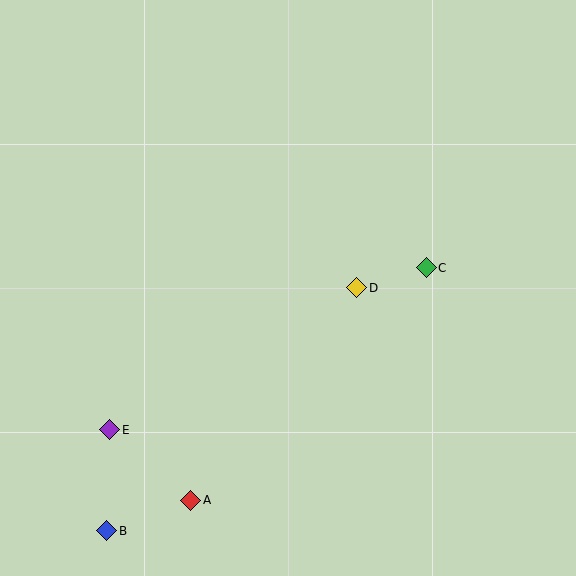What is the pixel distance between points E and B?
The distance between E and B is 101 pixels.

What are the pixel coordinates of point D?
Point D is at (357, 288).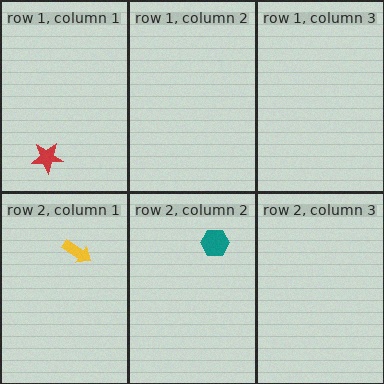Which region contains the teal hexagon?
The row 2, column 2 region.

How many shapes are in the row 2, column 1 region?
1.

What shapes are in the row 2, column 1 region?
The yellow arrow.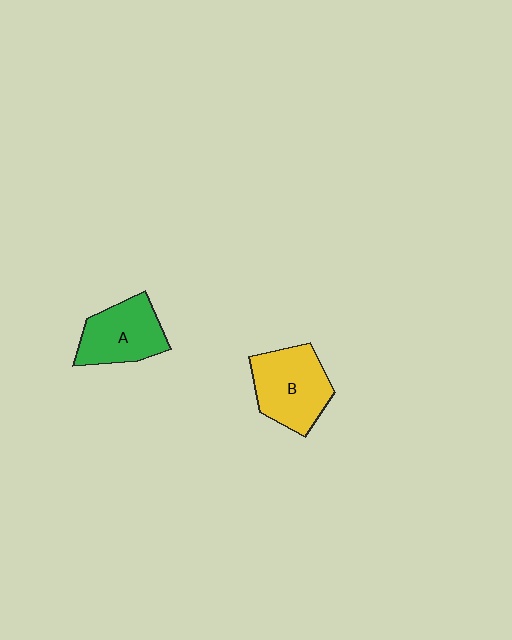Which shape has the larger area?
Shape B (yellow).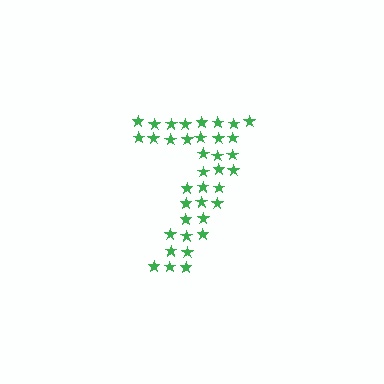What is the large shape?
The large shape is the digit 7.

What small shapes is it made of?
It is made of small stars.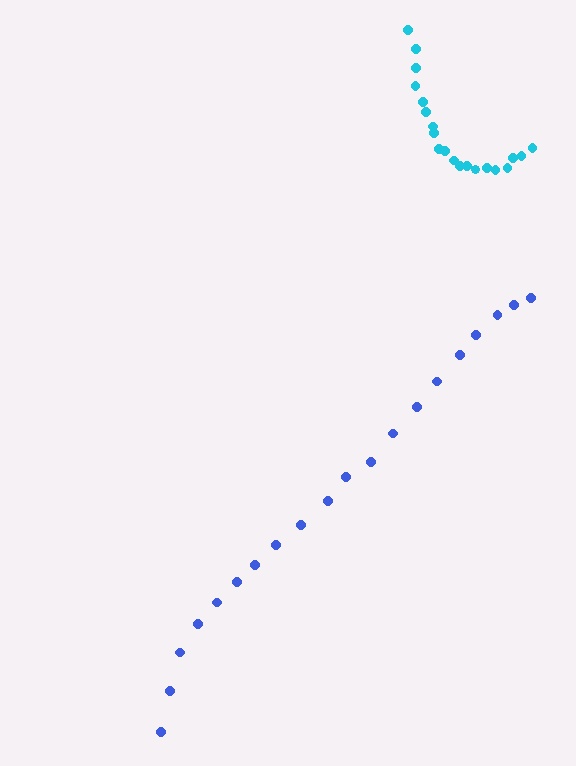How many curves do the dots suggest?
There are 2 distinct paths.